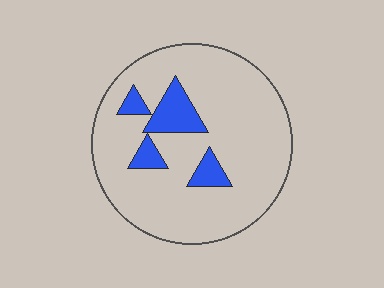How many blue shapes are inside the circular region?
4.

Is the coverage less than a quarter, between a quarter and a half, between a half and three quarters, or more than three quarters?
Less than a quarter.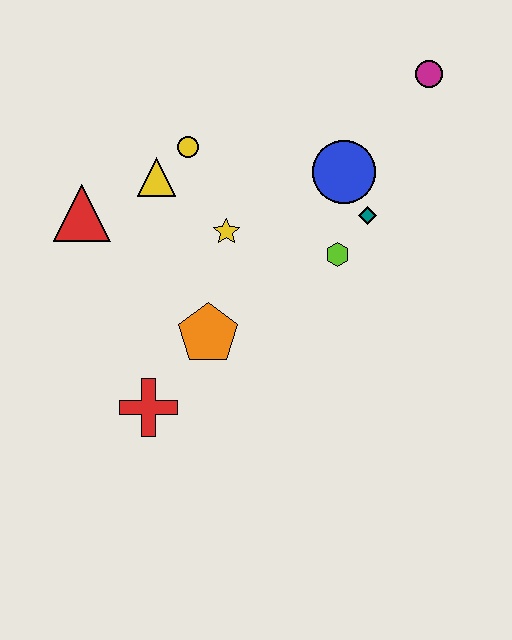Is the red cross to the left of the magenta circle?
Yes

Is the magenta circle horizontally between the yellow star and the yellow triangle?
No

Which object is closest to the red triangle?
The yellow triangle is closest to the red triangle.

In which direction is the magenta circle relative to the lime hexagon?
The magenta circle is above the lime hexagon.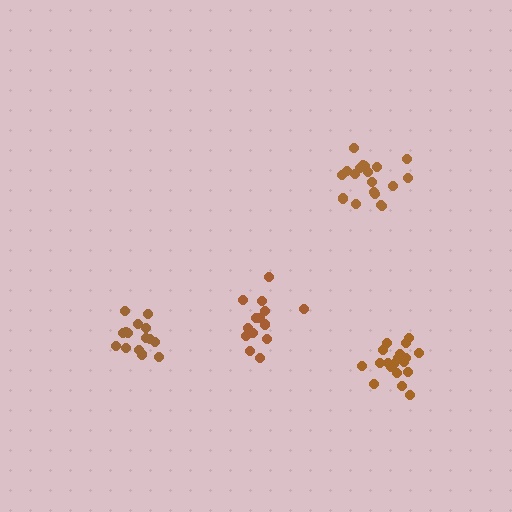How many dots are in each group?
Group 1: 19 dots, Group 2: 15 dots, Group 3: 19 dots, Group 4: 14 dots (67 total).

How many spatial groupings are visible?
There are 4 spatial groupings.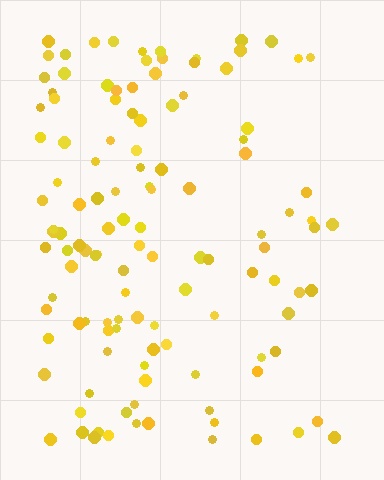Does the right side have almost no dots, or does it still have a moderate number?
Still a moderate number, just noticeably fewer than the left.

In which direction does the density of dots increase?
From right to left, with the left side densest.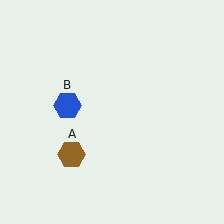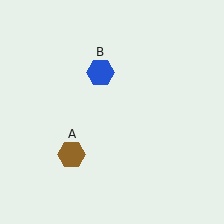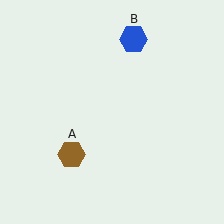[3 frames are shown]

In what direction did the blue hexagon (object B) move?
The blue hexagon (object B) moved up and to the right.